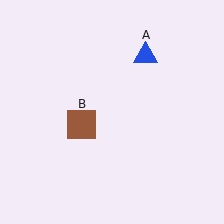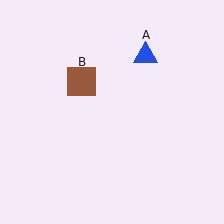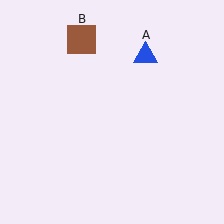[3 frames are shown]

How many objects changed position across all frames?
1 object changed position: brown square (object B).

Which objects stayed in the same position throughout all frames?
Blue triangle (object A) remained stationary.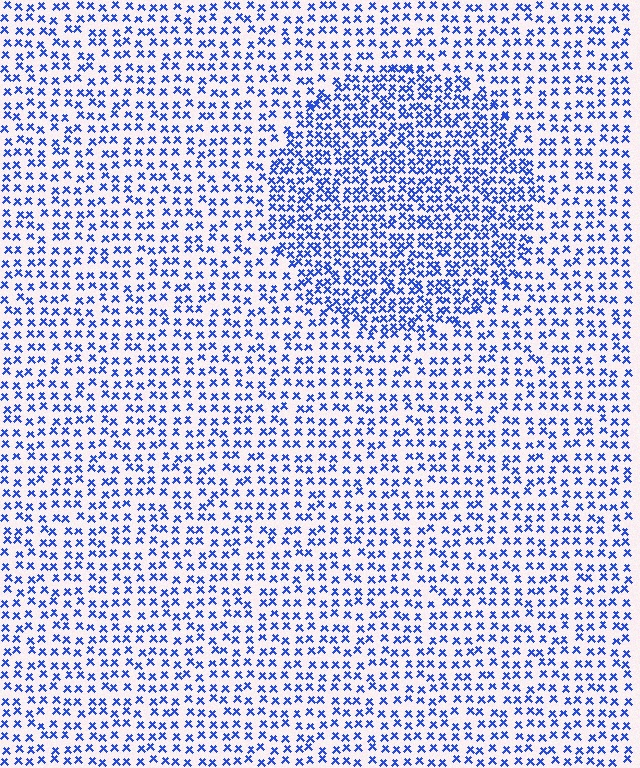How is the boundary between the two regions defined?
The boundary is defined by a change in element density (approximately 1.7x ratio). All elements are the same color, size, and shape.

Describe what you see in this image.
The image contains small blue elements arranged at two different densities. A circle-shaped region is visible where the elements are more densely packed than the surrounding area.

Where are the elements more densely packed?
The elements are more densely packed inside the circle boundary.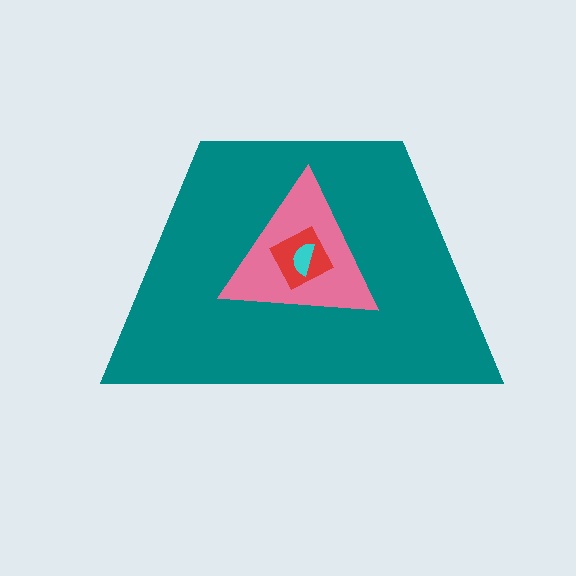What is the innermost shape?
The cyan semicircle.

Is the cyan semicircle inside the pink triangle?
Yes.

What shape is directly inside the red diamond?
The cyan semicircle.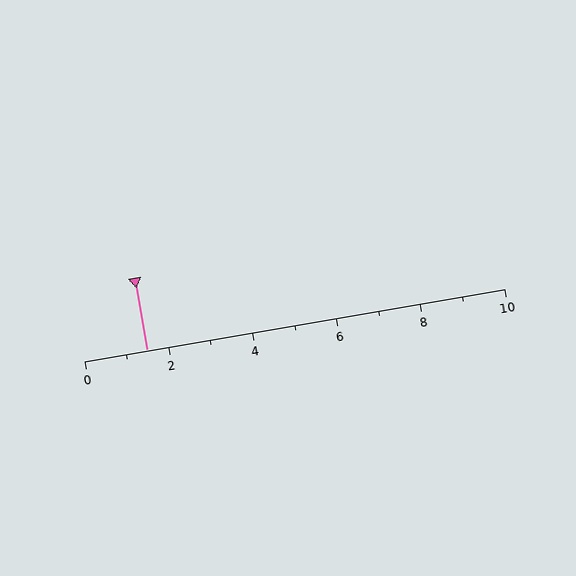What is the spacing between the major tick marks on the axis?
The major ticks are spaced 2 apart.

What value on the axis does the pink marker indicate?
The marker indicates approximately 1.5.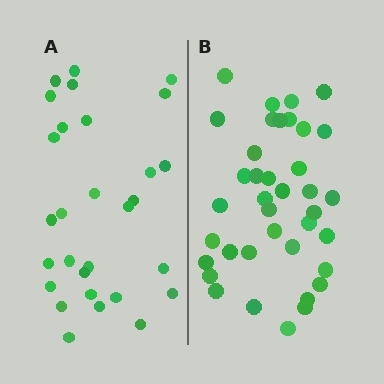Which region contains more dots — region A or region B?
Region B (the right region) has more dots.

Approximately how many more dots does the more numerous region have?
Region B has roughly 8 or so more dots than region A.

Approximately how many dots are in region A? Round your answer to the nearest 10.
About 30 dots. (The exact count is 29, which rounds to 30.)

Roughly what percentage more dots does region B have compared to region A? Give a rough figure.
About 30% more.